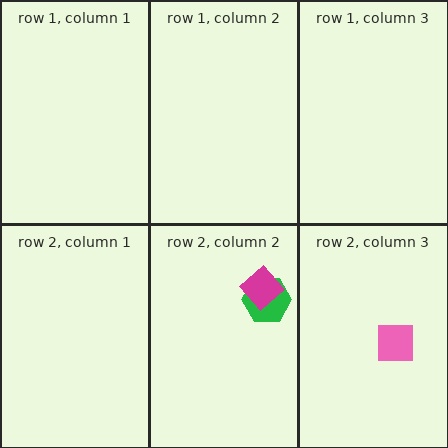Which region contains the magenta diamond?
The row 2, column 2 region.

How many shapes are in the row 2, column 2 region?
2.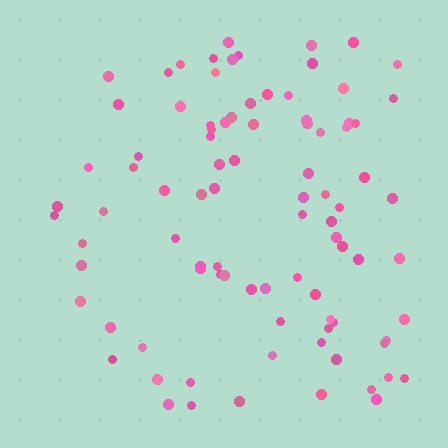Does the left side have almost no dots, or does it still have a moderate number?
Still a moderate number, just noticeably fewer than the right.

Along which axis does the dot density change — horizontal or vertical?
Horizontal.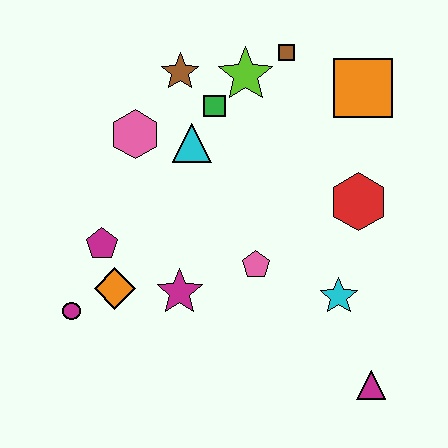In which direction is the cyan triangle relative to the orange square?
The cyan triangle is to the left of the orange square.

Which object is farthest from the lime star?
The magenta triangle is farthest from the lime star.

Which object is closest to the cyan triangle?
The green square is closest to the cyan triangle.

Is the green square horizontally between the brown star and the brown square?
Yes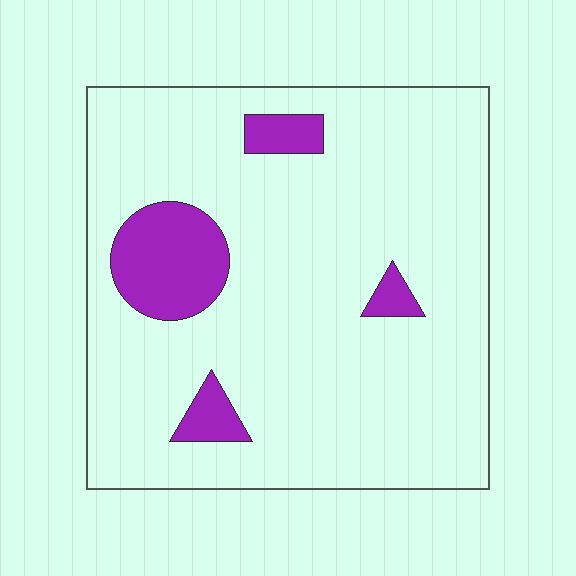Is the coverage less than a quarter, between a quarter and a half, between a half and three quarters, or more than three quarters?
Less than a quarter.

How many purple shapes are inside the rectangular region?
4.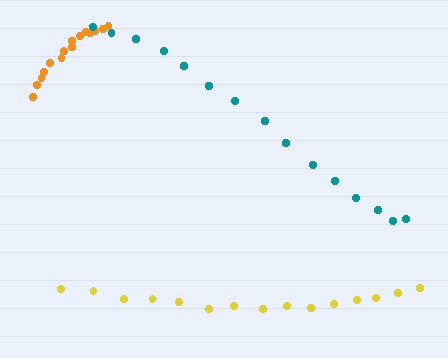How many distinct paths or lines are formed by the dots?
There are 3 distinct paths.